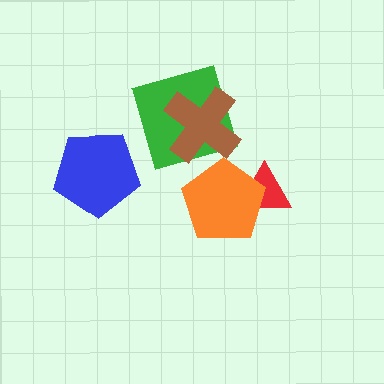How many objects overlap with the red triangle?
1 object overlaps with the red triangle.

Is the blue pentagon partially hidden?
No, no other shape covers it.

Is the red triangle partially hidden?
Yes, it is partially covered by another shape.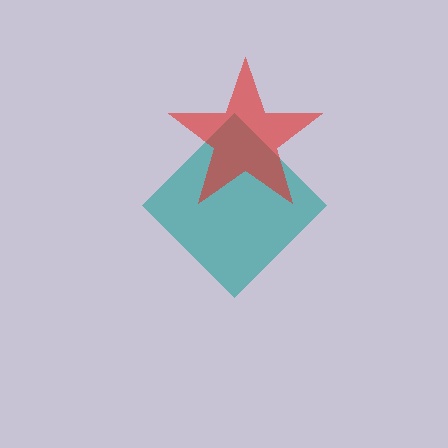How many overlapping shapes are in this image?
There are 2 overlapping shapes in the image.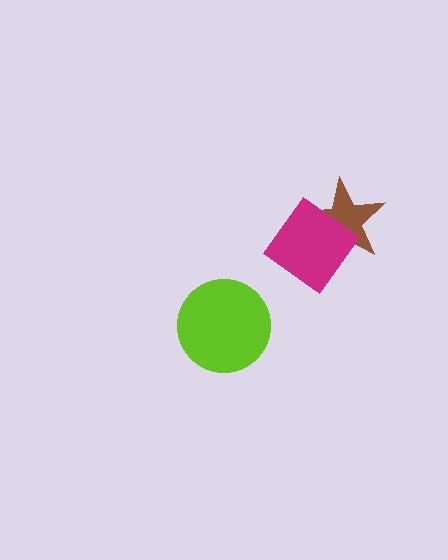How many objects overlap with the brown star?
1 object overlaps with the brown star.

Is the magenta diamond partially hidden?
No, no other shape covers it.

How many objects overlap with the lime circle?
0 objects overlap with the lime circle.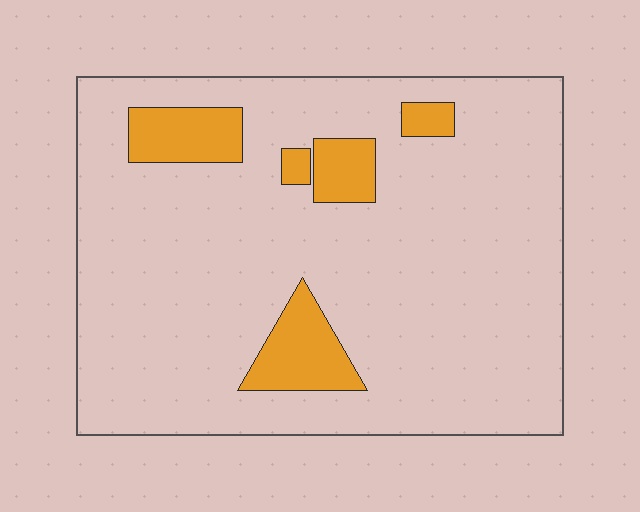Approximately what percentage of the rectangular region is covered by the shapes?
Approximately 10%.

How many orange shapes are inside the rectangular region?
5.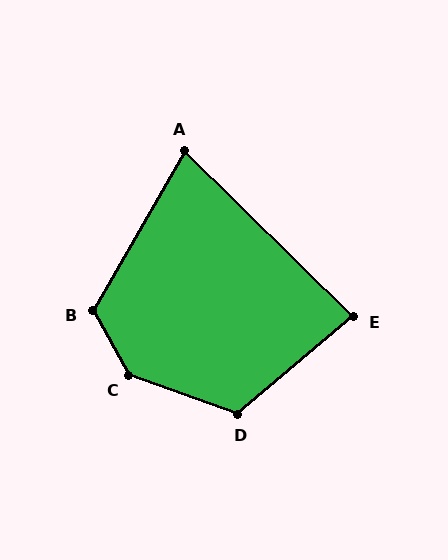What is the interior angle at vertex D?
Approximately 120 degrees (obtuse).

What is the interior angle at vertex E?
Approximately 85 degrees (acute).